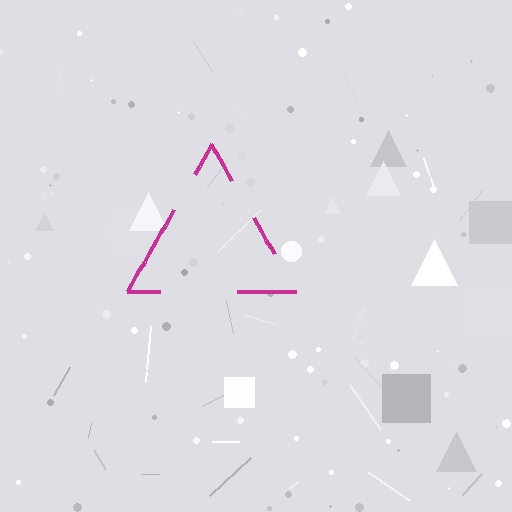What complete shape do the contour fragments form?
The contour fragments form a triangle.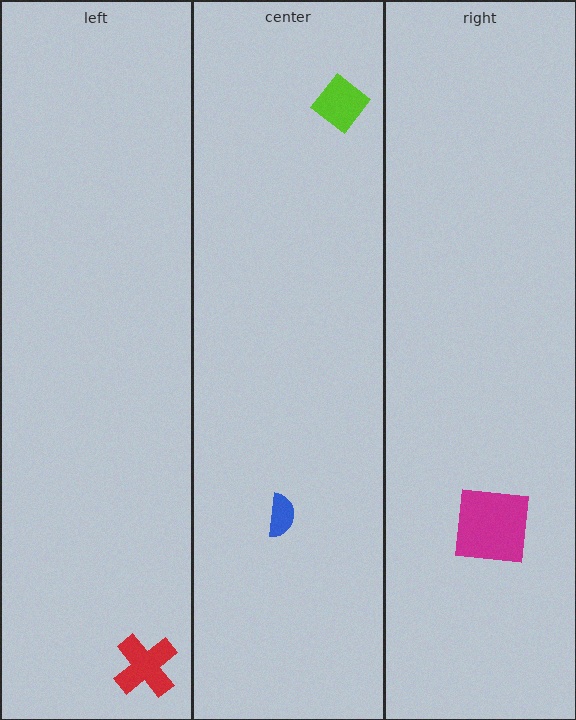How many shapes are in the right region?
1.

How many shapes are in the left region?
1.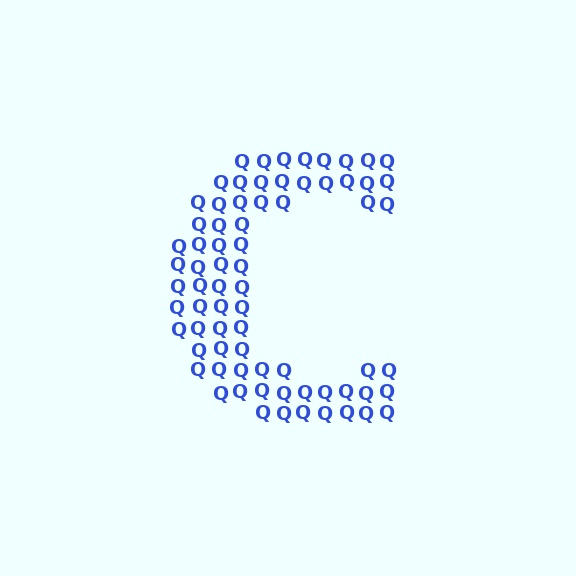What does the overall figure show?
The overall figure shows the letter C.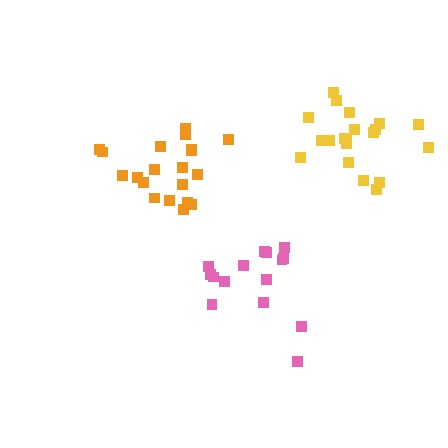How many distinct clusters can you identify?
There are 3 distinct clusters.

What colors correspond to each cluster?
The clusters are colored: orange, pink, yellow.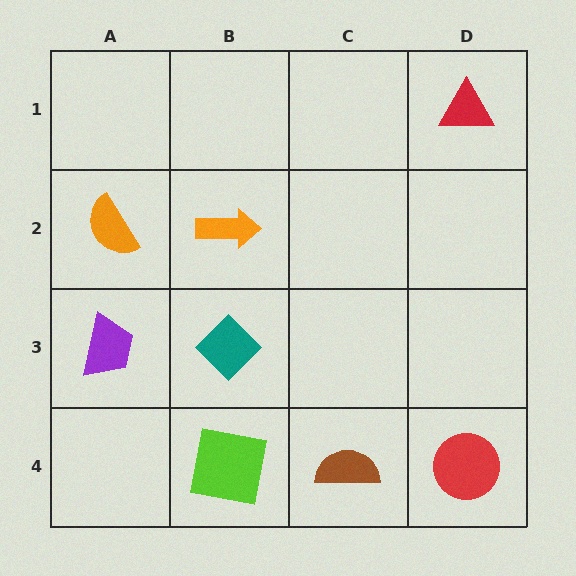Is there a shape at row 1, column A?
No, that cell is empty.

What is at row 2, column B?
An orange arrow.